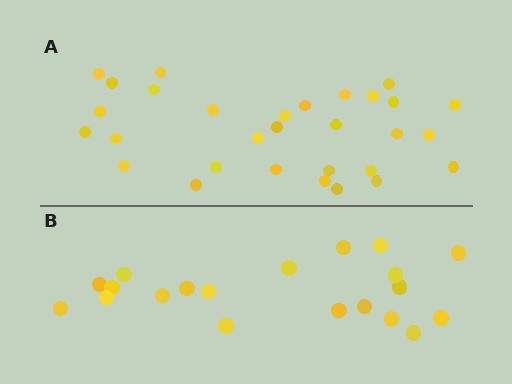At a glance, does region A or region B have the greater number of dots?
Region A (the top region) has more dots.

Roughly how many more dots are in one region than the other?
Region A has roughly 10 or so more dots than region B.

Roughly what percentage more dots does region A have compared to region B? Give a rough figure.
About 50% more.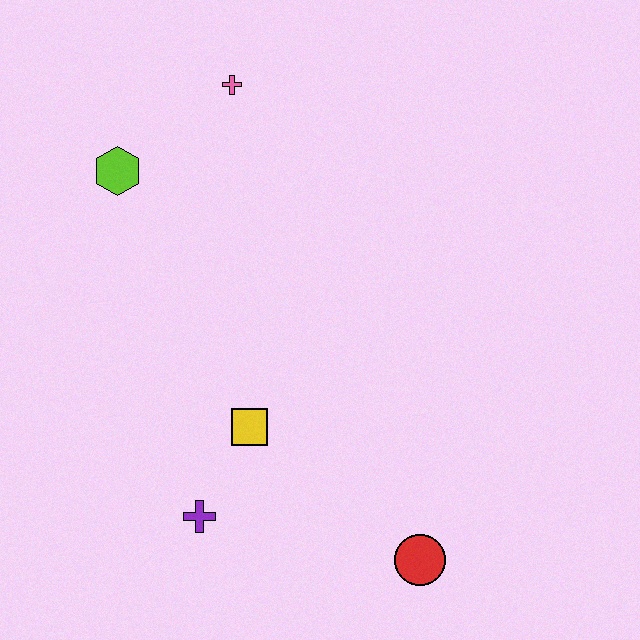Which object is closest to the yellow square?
The purple cross is closest to the yellow square.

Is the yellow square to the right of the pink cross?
Yes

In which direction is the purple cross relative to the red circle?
The purple cross is to the left of the red circle.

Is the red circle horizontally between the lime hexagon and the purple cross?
No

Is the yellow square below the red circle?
No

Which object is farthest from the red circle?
The pink cross is farthest from the red circle.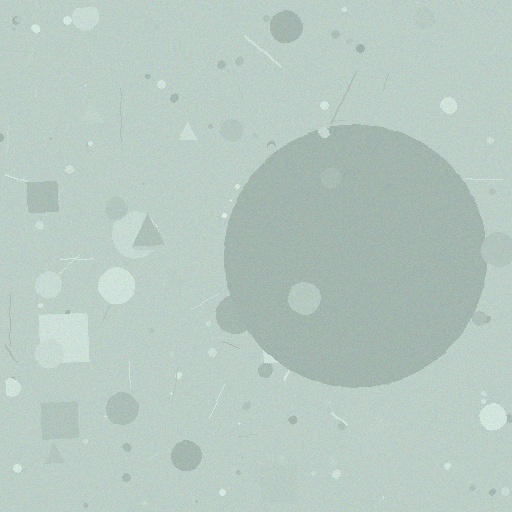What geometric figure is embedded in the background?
A circle is embedded in the background.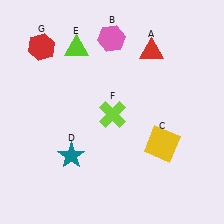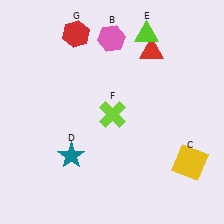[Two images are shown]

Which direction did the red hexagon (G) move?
The red hexagon (G) moved right.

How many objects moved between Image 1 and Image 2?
3 objects moved between the two images.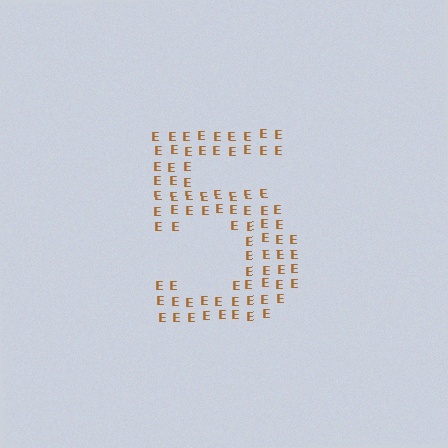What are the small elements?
The small elements are letter E's.